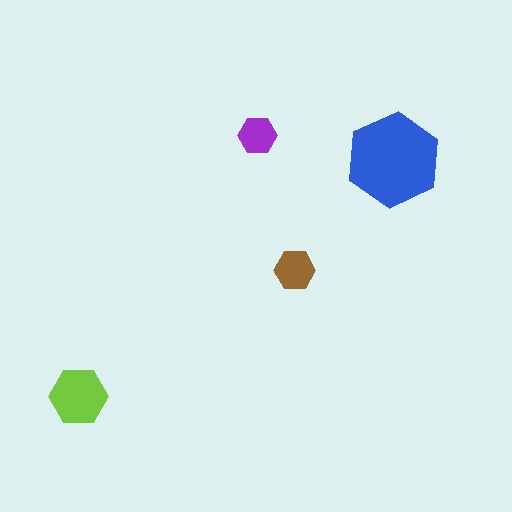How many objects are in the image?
There are 4 objects in the image.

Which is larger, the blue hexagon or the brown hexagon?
The blue one.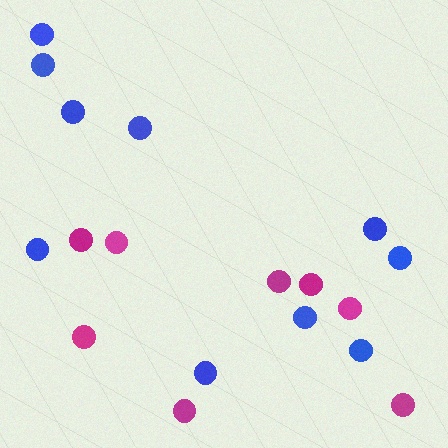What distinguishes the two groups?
There are 2 groups: one group of blue circles (10) and one group of magenta circles (8).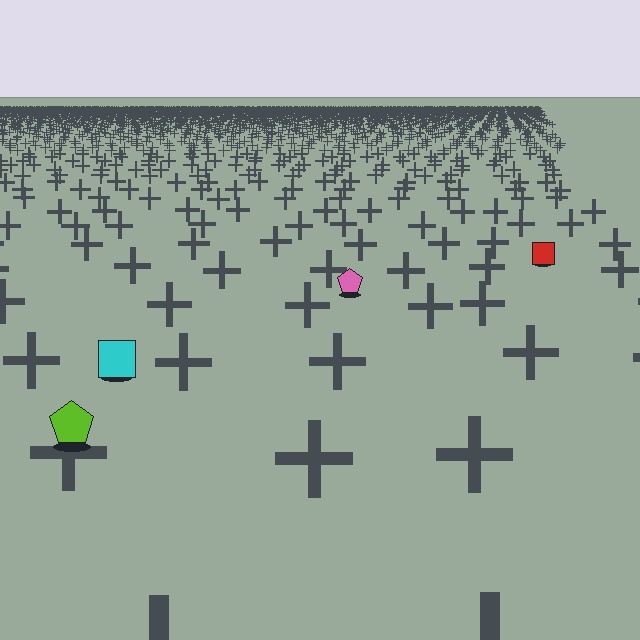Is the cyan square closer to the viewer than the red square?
Yes. The cyan square is closer — you can tell from the texture gradient: the ground texture is coarser near it.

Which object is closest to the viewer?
The lime pentagon is closest. The texture marks near it are larger and more spread out.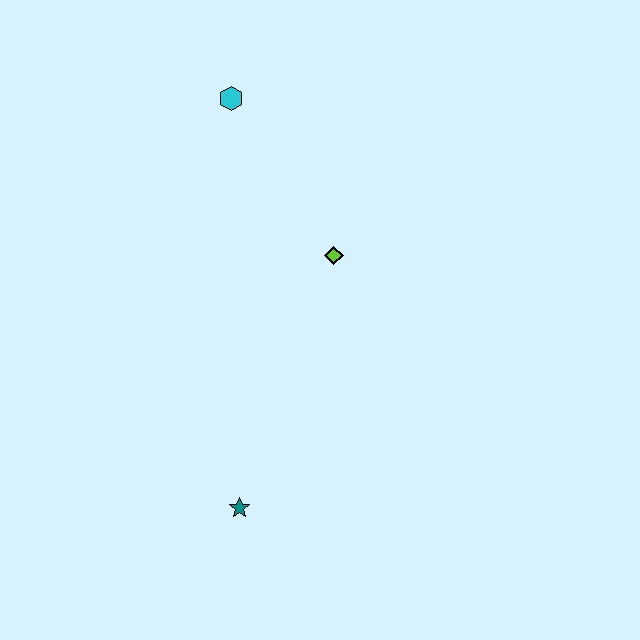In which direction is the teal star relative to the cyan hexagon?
The teal star is below the cyan hexagon.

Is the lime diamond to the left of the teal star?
No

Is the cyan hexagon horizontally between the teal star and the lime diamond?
No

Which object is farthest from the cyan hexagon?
The teal star is farthest from the cyan hexagon.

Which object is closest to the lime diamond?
The cyan hexagon is closest to the lime diamond.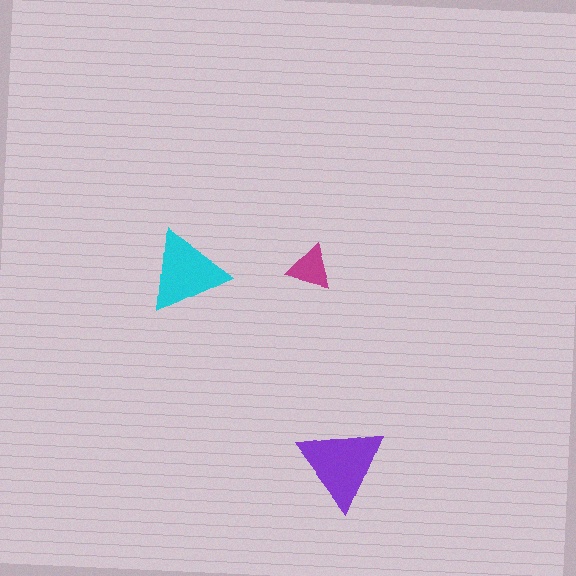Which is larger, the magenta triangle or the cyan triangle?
The cyan one.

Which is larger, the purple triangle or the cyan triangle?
The purple one.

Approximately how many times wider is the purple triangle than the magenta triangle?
About 2 times wider.